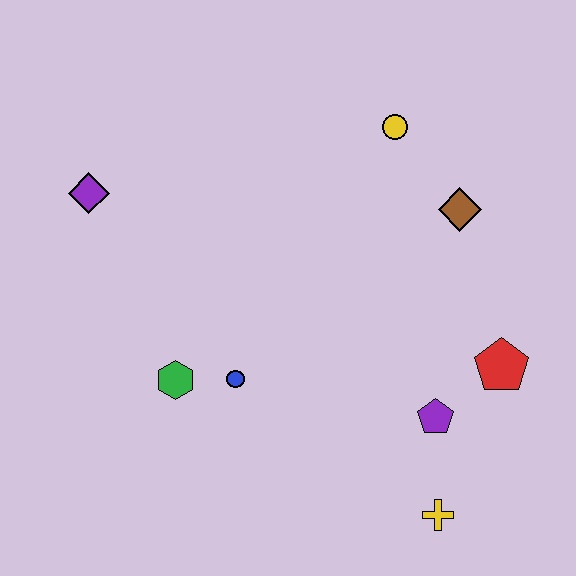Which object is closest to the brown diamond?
The yellow circle is closest to the brown diamond.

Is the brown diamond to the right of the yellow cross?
Yes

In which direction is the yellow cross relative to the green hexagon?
The yellow cross is to the right of the green hexagon.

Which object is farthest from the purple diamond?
The yellow cross is farthest from the purple diamond.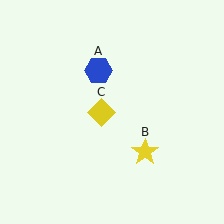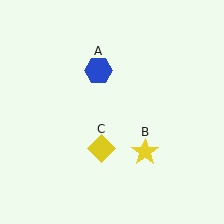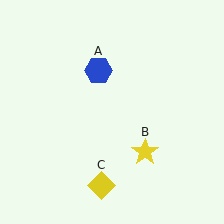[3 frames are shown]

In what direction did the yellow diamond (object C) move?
The yellow diamond (object C) moved down.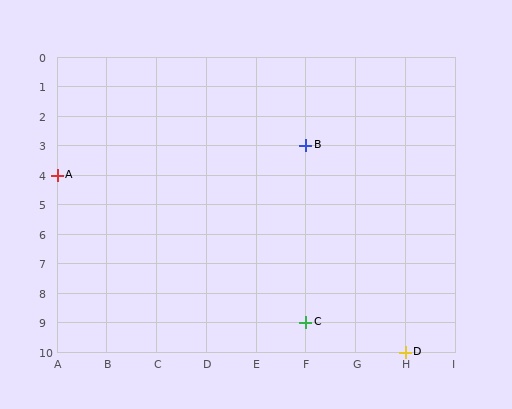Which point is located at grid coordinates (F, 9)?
Point C is at (F, 9).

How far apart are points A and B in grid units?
Points A and B are 5 columns and 1 row apart (about 5.1 grid units diagonally).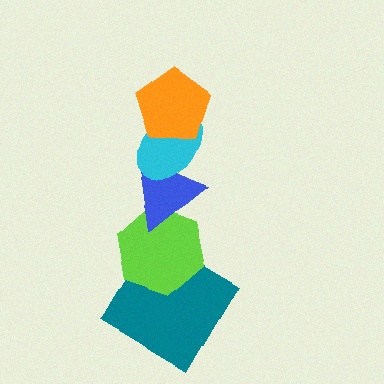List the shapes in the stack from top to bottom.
From top to bottom: the orange pentagon, the cyan ellipse, the blue triangle, the lime hexagon, the teal diamond.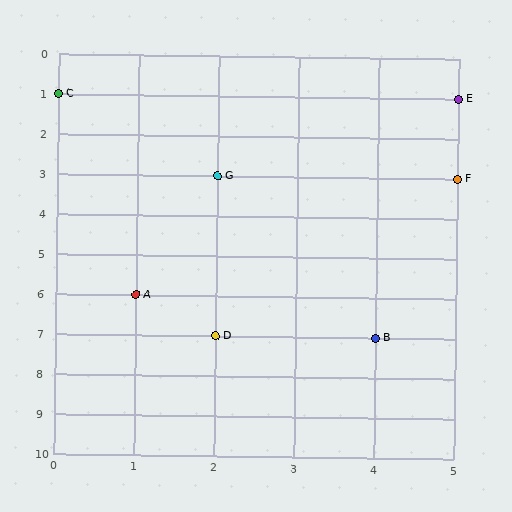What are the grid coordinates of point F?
Point F is at grid coordinates (5, 3).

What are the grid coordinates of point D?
Point D is at grid coordinates (2, 7).